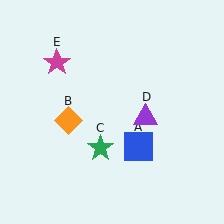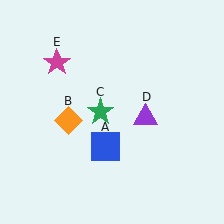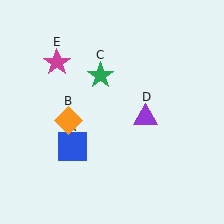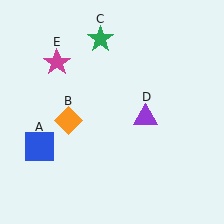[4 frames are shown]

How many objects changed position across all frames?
2 objects changed position: blue square (object A), green star (object C).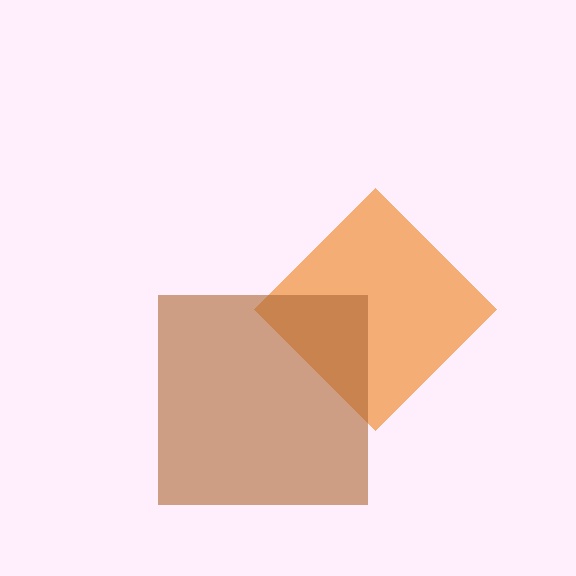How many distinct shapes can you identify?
There are 2 distinct shapes: an orange diamond, a brown square.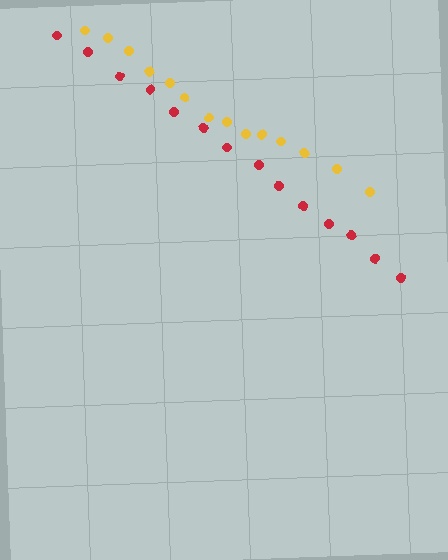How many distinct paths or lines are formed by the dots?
There are 2 distinct paths.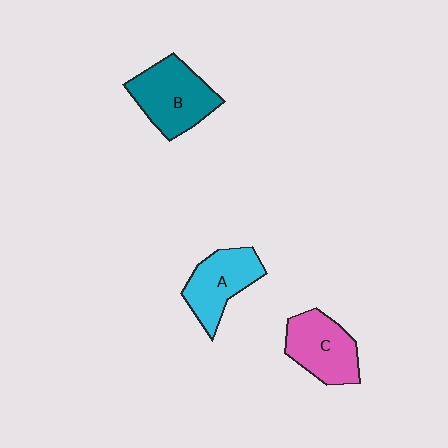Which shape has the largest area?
Shape B (teal).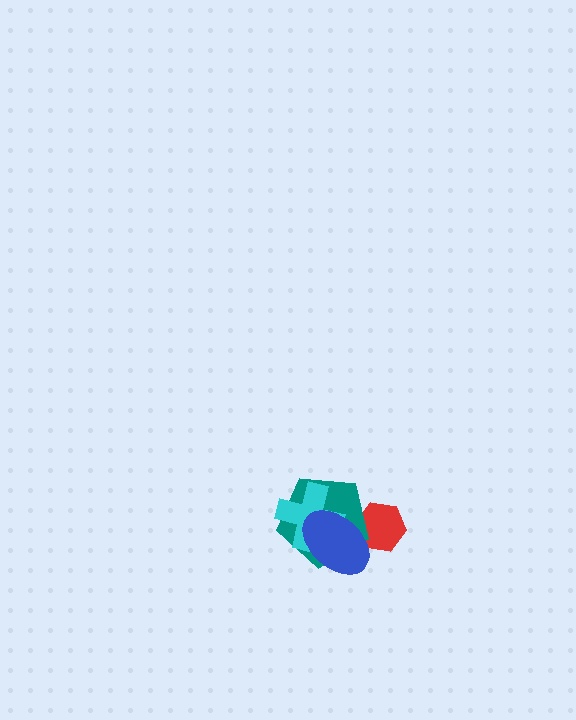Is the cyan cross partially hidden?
Yes, it is partially covered by another shape.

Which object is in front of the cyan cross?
The blue ellipse is in front of the cyan cross.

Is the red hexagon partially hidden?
Yes, it is partially covered by another shape.